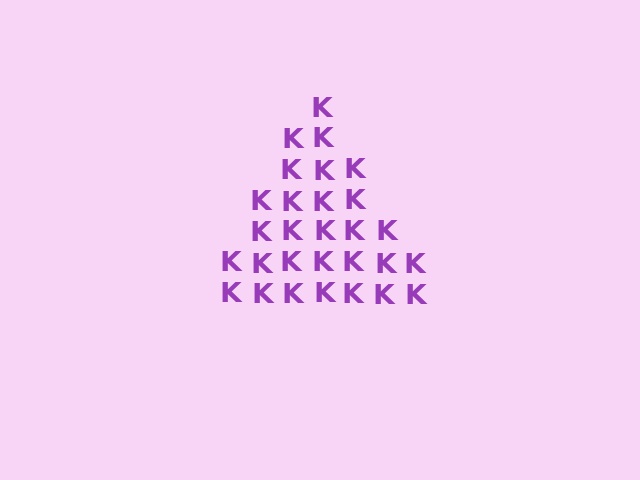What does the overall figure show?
The overall figure shows a triangle.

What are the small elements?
The small elements are letter K's.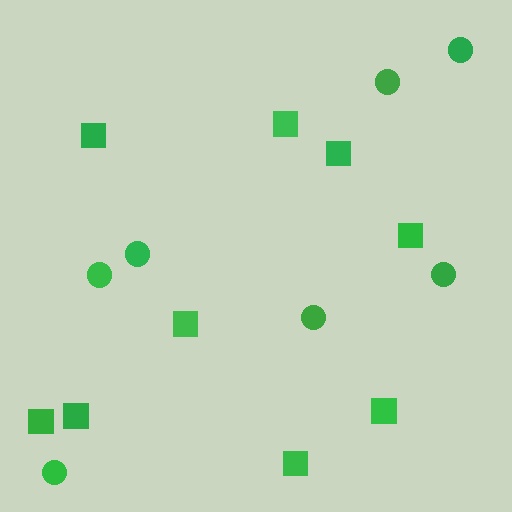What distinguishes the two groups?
There are 2 groups: one group of circles (7) and one group of squares (9).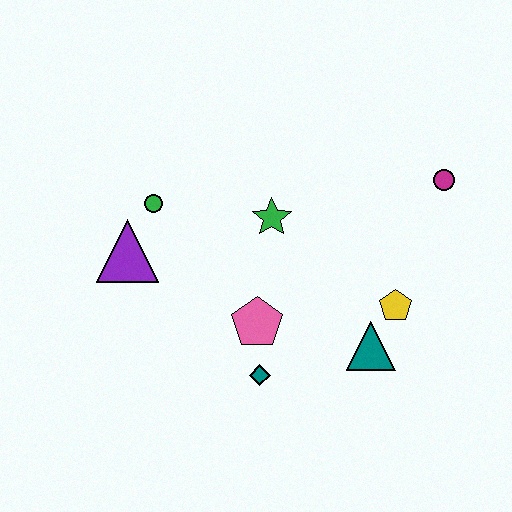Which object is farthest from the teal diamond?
The magenta circle is farthest from the teal diamond.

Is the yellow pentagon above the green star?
No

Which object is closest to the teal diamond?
The pink pentagon is closest to the teal diamond.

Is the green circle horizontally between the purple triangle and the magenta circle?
Yes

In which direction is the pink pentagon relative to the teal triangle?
The pink pentagon is to the left of the teal triangle.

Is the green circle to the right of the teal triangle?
No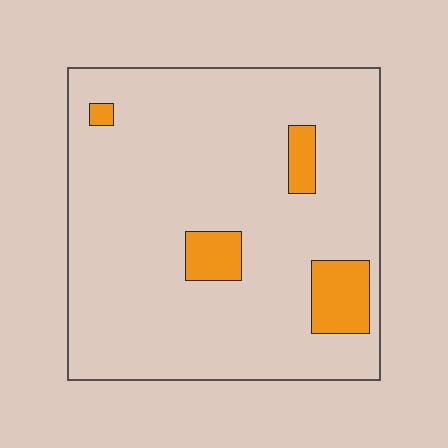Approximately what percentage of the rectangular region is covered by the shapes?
Approximately 10%.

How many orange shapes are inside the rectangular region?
4.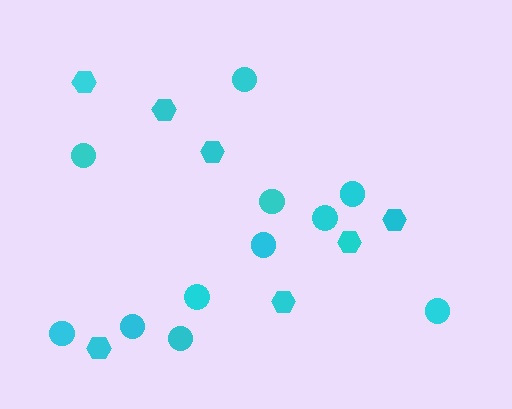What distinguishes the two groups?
There are 2 groups: one group of circles (11) and one group of hexagons (7).